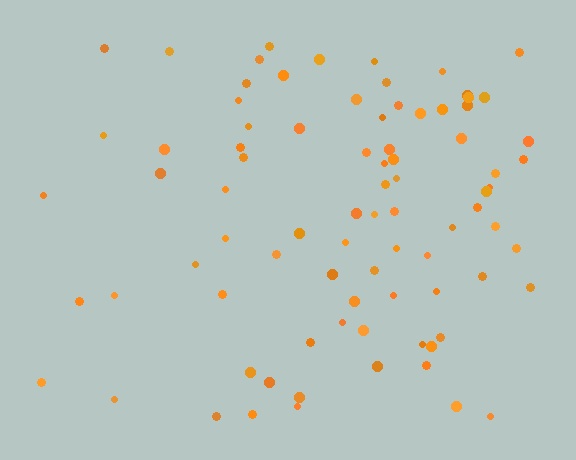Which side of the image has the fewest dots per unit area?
The left.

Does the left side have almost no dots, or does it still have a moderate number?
Still a moderate number, just noticeably fewer than the right.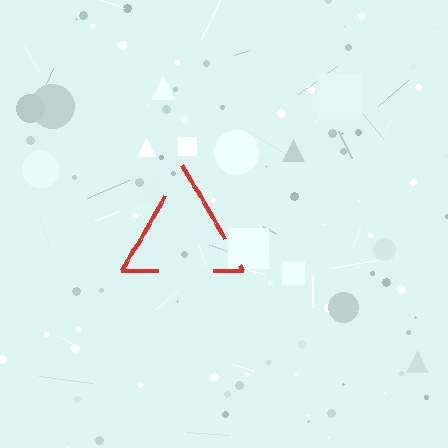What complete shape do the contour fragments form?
The contour fragments form a triangle.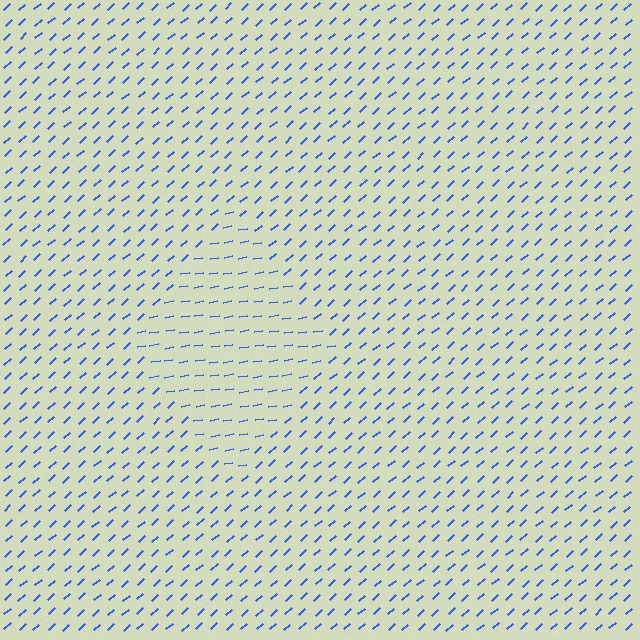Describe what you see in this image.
The image is filled with small blue line segments. A diamond region in the image has lines oriented differently from the surrounding lines, creating a visible texture boundary.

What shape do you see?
I see a diamond.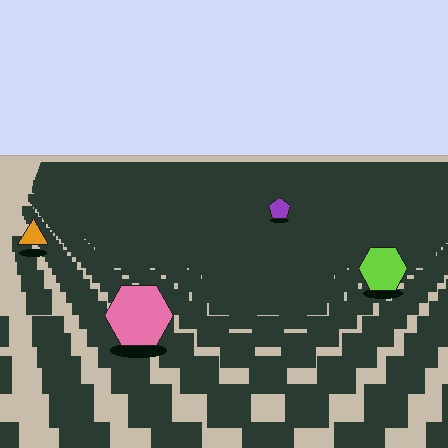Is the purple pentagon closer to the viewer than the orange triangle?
No. The orange triangle is closer — you can tell from the texture gradient: the ground texture is coarser near it.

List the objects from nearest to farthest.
From nearest to farthest: the pink hexagon, the lime hexagon, the orange triangle, the purple pentagon.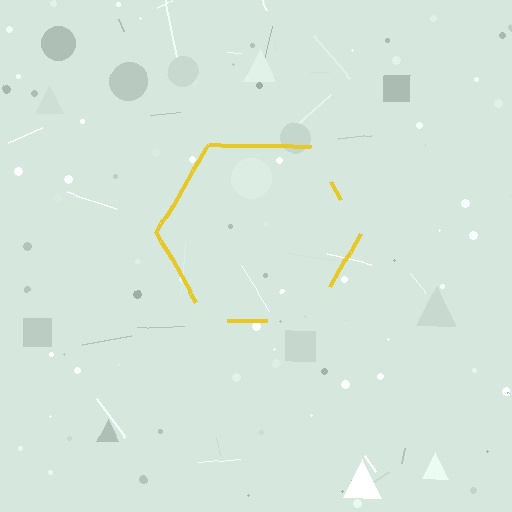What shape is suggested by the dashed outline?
The dashed outline suggests a hexagon.